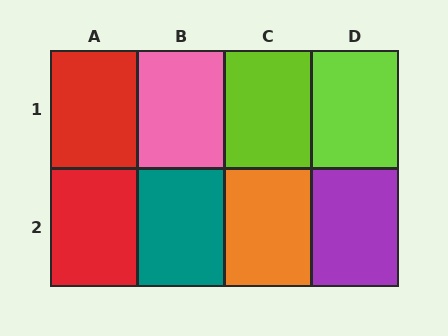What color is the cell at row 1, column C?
Lime.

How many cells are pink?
1 cell is pink.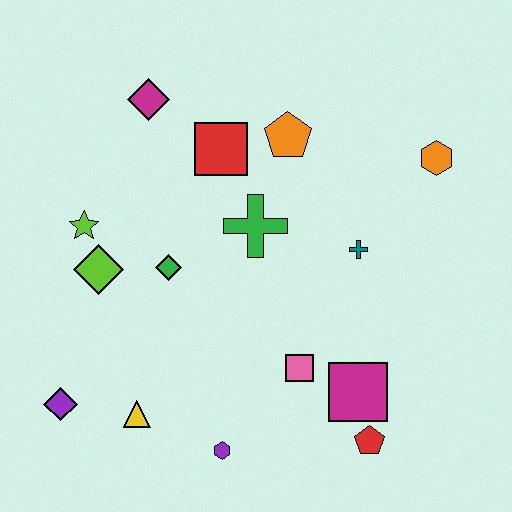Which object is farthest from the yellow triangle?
The orange hexagon is farthest from the yellow triangle.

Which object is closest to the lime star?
The lime diamond is closest to the lime star.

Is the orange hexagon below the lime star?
No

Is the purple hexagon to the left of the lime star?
No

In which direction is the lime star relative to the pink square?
The lime star is to the left of the pink square.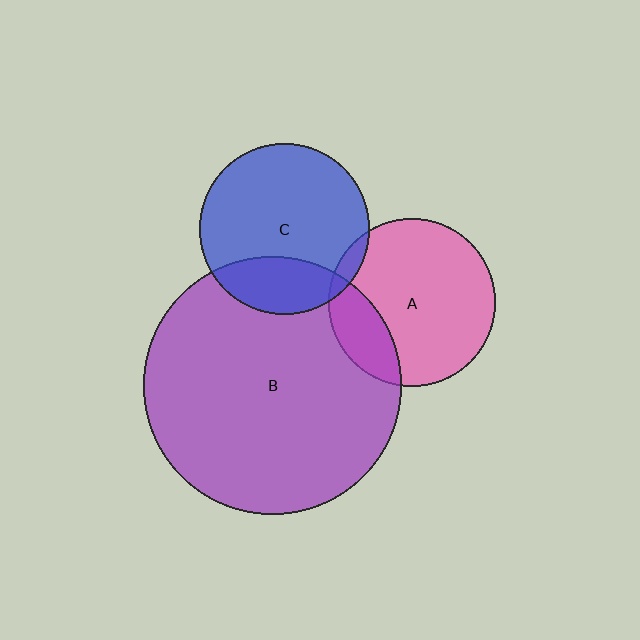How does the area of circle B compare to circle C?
Approximately 2.3 times.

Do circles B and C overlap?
Yes.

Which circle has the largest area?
Circle B (purple).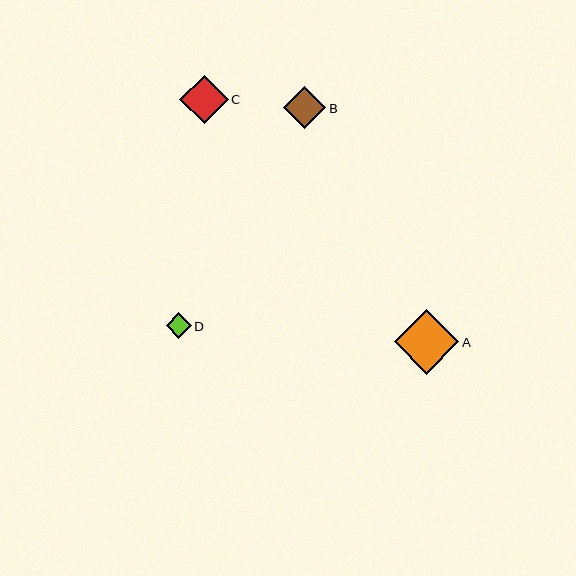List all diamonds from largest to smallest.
From largest to smallest: A, C, B, D.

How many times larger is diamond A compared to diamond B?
Diamond A is approximately 1.5 times the size of diamond B.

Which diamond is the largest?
Diamond A is the largest with a size of approximately 65 pixels.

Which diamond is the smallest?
Diamond D is the smallest with a size of approximately 25 pixels.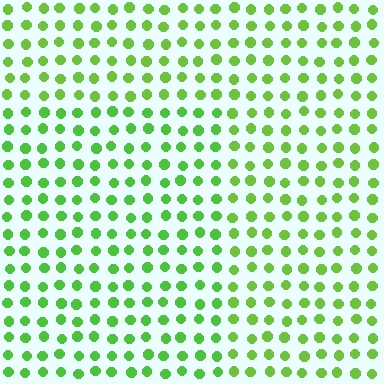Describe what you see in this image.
The image is filled with small lime elements in a uniform arrangement. A rectangle-shaped region is visible where the elements are tinted to a slightly different hue, forming a subtle color boundary.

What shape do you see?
I see a rectangle.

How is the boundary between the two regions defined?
The boundary is defined purely by a slight shift in hue (about 15 degrees). Spacing, size, and orientation are identical on both sides.